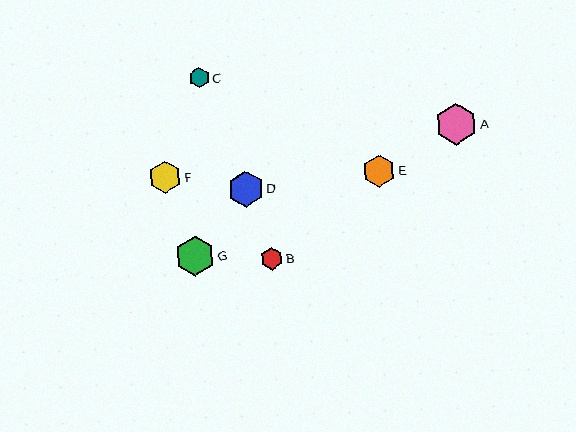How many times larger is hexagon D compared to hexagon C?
Hexagon D is approximately 1.8 times the size of hexagon C.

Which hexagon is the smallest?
Hexagon C is the smallest with a size of approximately 20 pixels.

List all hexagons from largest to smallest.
From largest to smallest: A, G, D, E, F, B, C.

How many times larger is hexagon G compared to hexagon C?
Hexagon G is approximately 2.0 times the size of hexagon C.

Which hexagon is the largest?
Hexagon A is the largest with a size of approximately 42 pixels.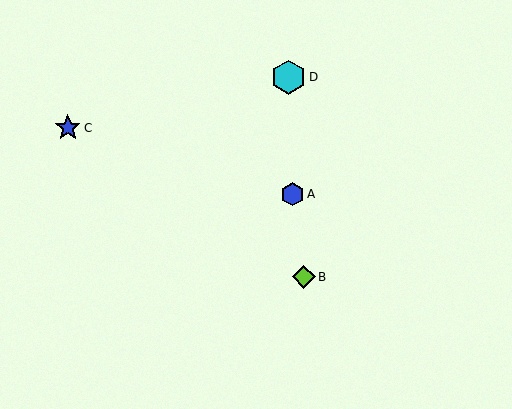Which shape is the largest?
The cyan hexagon (labeled D) is the largest.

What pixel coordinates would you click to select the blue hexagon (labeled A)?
Click at (292, 194) to select the blue hexagon A.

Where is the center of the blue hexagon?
The center of the blue hexagon is at (292, 194).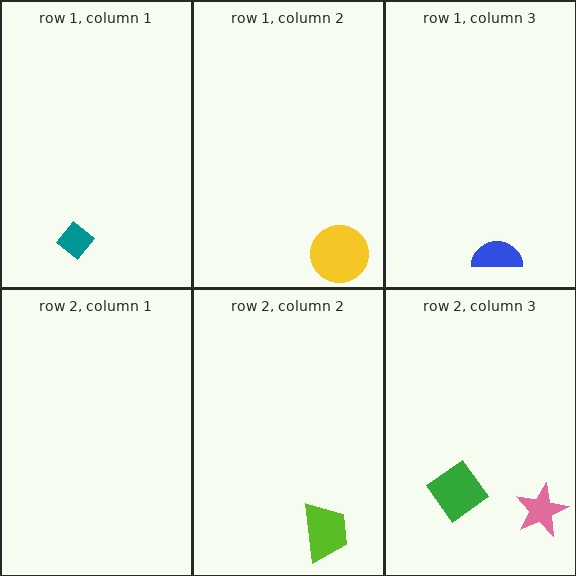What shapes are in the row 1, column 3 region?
The blue semicircle.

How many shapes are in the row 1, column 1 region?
1.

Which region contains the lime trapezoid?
The row 2, column 2 region.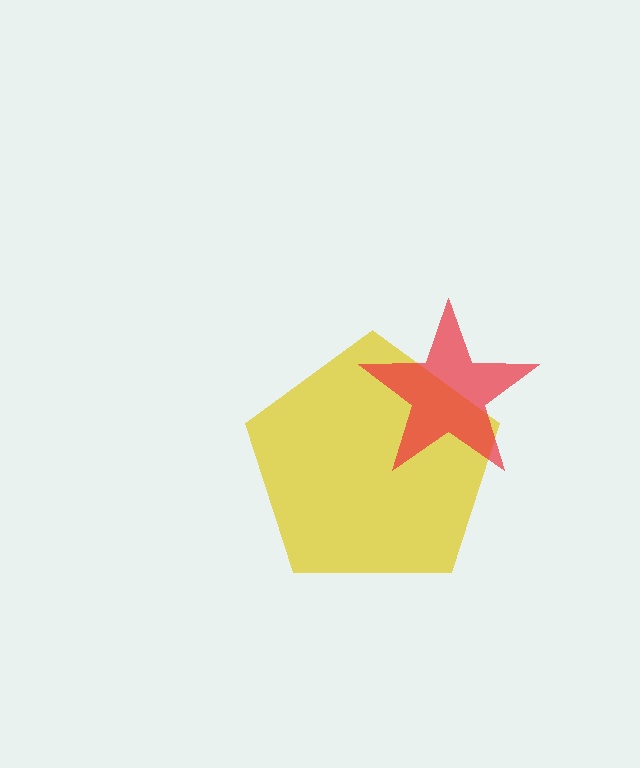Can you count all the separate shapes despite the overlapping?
Yes, there are 2 separate shapes.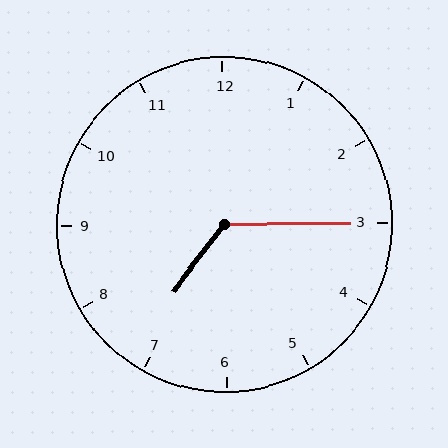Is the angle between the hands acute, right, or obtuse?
It is obtuse.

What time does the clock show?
7:15.